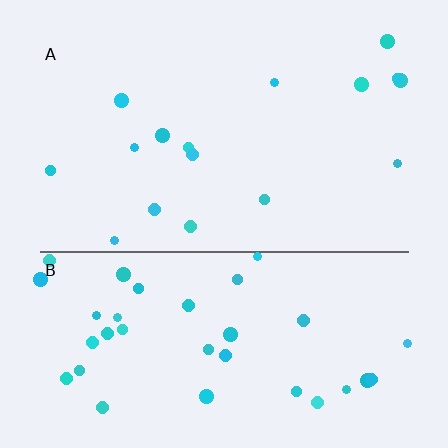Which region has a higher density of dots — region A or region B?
B (the bottom).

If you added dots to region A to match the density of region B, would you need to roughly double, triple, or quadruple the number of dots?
Approximately double.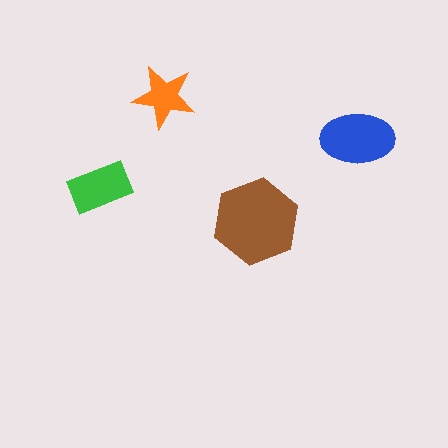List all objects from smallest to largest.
The orange star, the green rectangle, the blue ellipse, the brown hexagon.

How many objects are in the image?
There are 4 objects in the image.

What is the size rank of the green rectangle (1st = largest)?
3rd.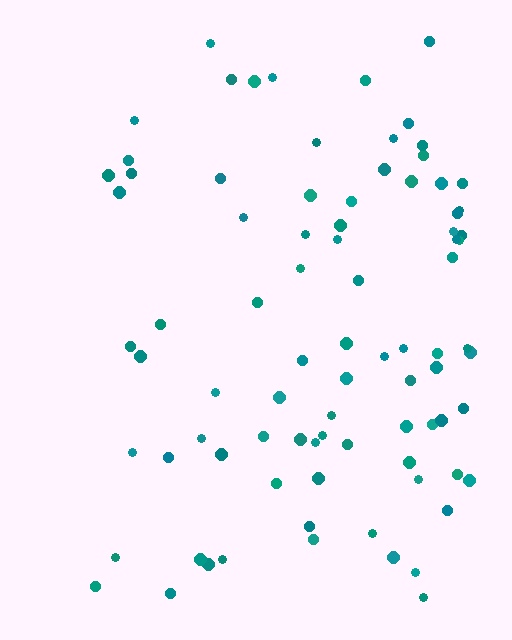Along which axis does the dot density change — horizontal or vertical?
Horizontal.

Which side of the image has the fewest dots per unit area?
The left.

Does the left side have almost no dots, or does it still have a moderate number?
Still a moderate number, just noticeably fewer than the right.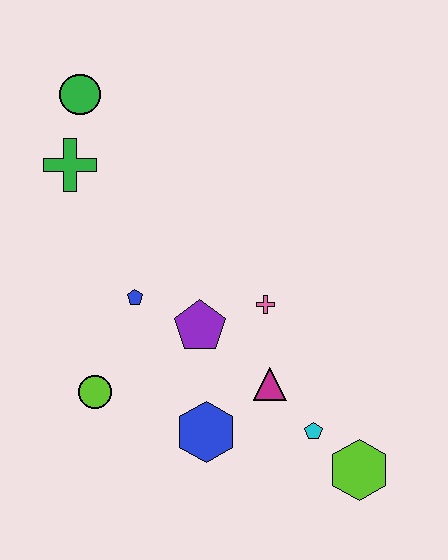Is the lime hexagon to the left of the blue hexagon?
No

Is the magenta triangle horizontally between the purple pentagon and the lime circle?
No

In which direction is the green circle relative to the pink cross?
The green circle is above the pink cross.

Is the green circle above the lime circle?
Yes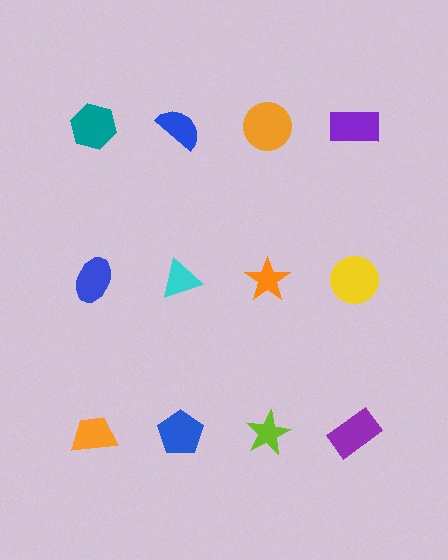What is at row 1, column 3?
An orange circle.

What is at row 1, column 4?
A purple rectangle.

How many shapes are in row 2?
4 shapes.